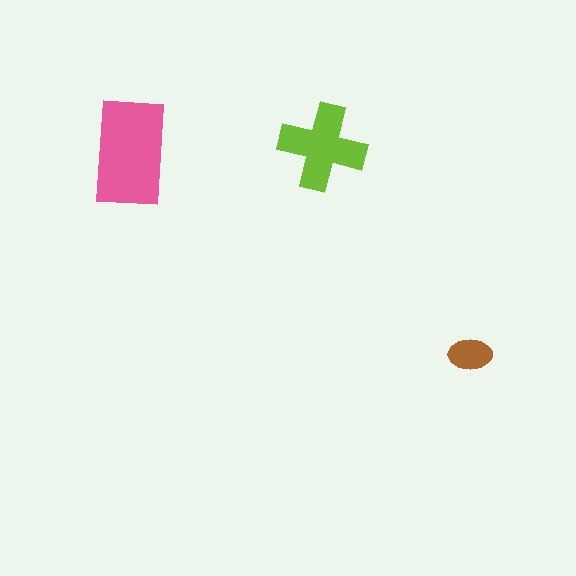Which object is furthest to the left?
The pink rectangle is leftmost.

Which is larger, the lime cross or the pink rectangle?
The pink rectangle.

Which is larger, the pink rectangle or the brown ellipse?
The pink rectangle.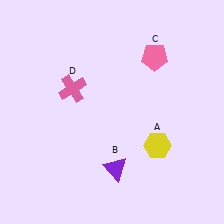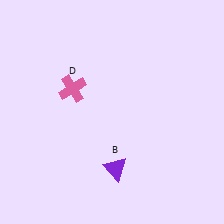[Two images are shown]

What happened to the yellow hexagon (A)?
The yellow hexagon (A) was removed in Image 2. It was in the bottom-right area of Image 1.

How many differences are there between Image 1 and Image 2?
There are 2 differences between the two images.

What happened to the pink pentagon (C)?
The pink pentagon (C) was removed in Image 2. It was in the top-right area of Image 1.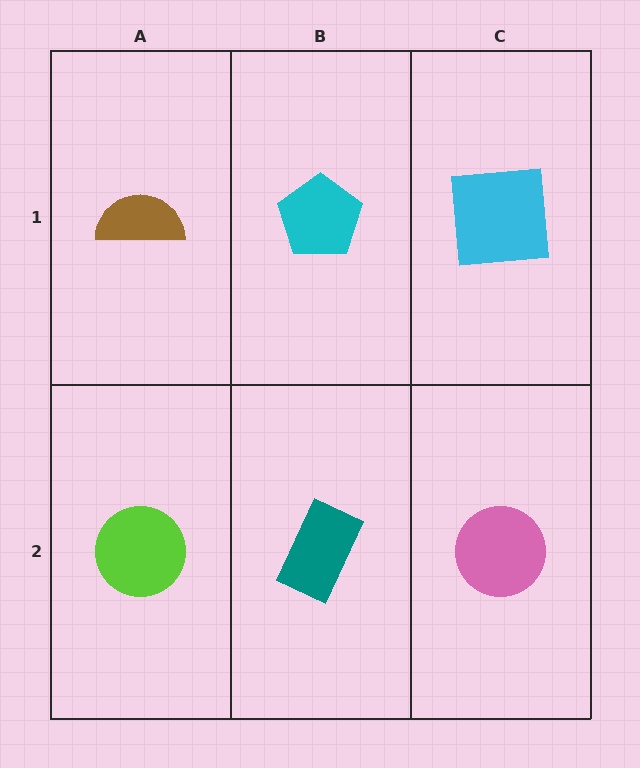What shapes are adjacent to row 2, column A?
A brown semicircle (row 1, column A), a teal rectangle (row 2, column B).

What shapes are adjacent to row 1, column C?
A pink circle (row 2, column C), a cyan pentagon (row 1, column B).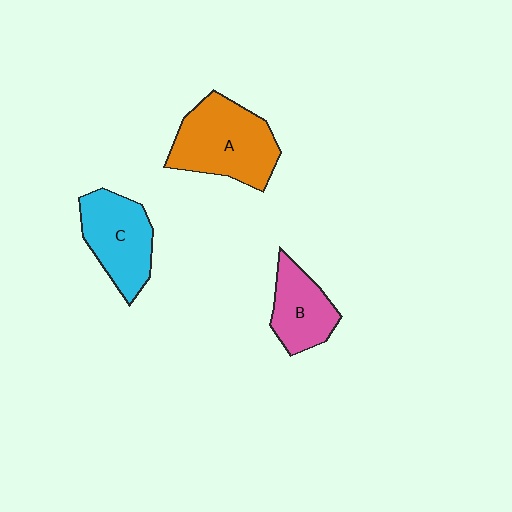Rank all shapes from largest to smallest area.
From largest to smallest: A (orange), C (cyan), B (pink).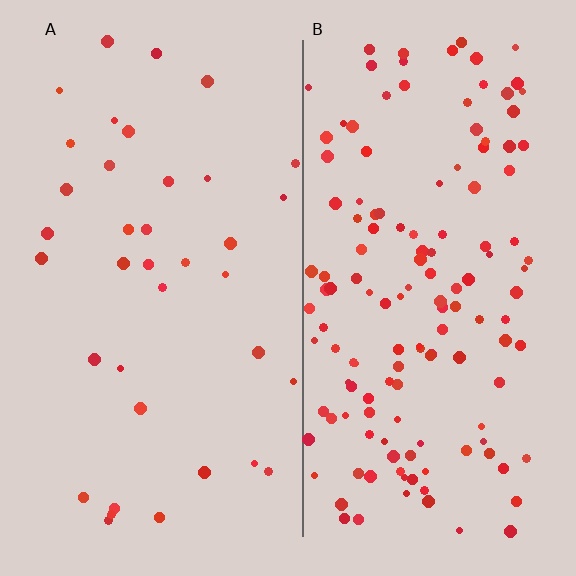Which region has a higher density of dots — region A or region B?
B (the right).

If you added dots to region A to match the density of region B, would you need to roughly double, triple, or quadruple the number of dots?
Approximately quadruple.